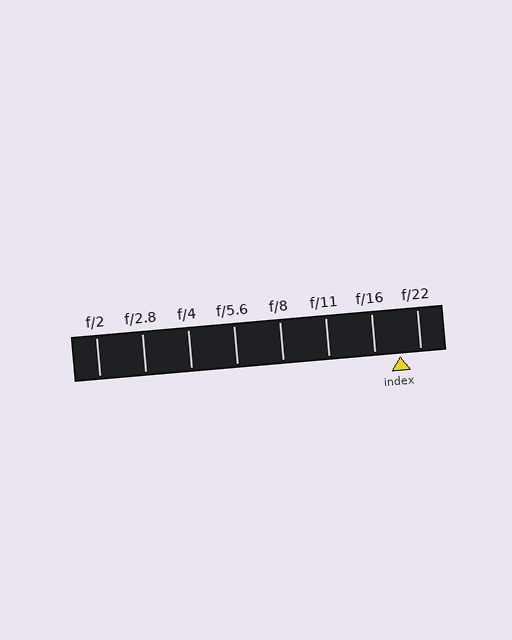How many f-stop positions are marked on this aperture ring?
There are 8 f-stop positions marked.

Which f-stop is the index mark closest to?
The index mark is closest to f/22.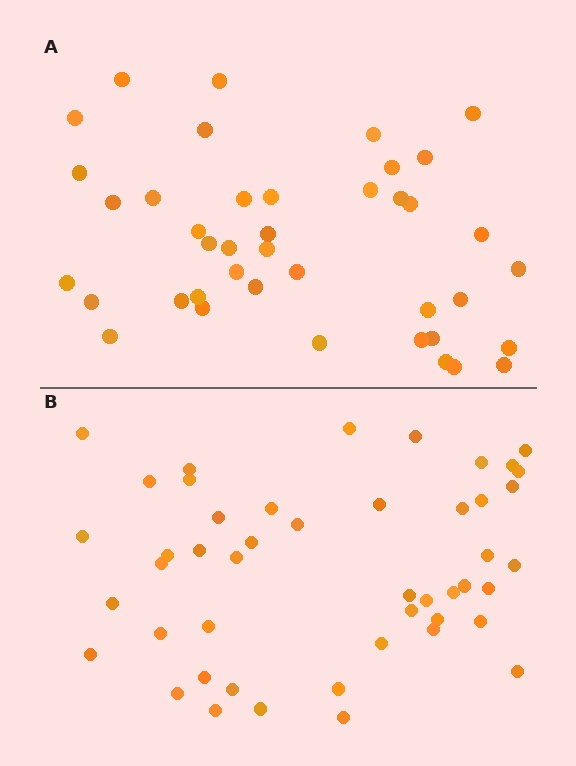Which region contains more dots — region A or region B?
Region B (the bottom region) has more dots.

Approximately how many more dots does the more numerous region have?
Region B has about 6 more dots than region A.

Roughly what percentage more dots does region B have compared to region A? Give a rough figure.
About 15% more.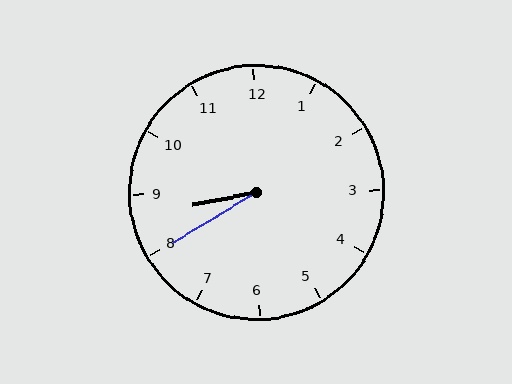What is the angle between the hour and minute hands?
Approximately 20 degrees.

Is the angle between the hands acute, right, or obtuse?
It is acute.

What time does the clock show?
8:40.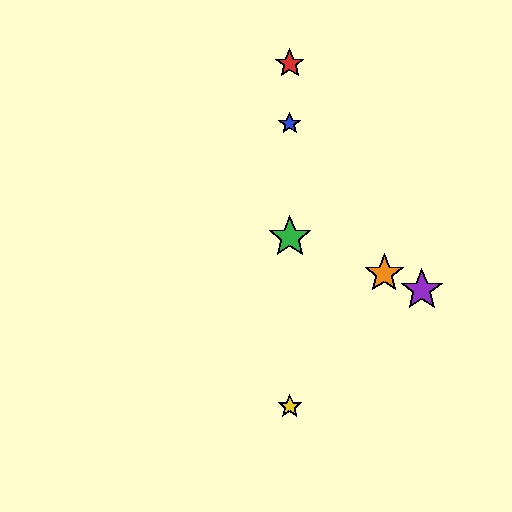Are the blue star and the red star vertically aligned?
Yes, both are at x≈290.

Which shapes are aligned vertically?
The red star, the blue star, the green star, the yellow star are aligned vertically.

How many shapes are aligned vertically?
4 shapes (the red star, the blue star, the green star, the yellow star) are aligned vertically.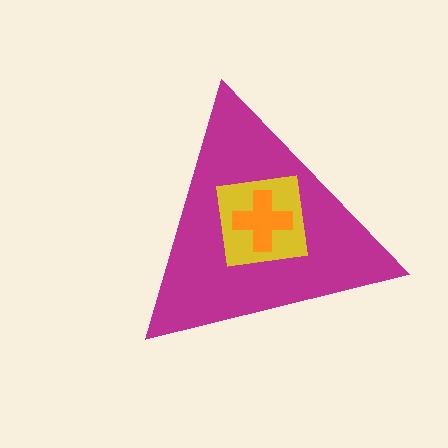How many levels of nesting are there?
3.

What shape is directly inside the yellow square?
The orange cross.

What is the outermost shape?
The magenta triangle.